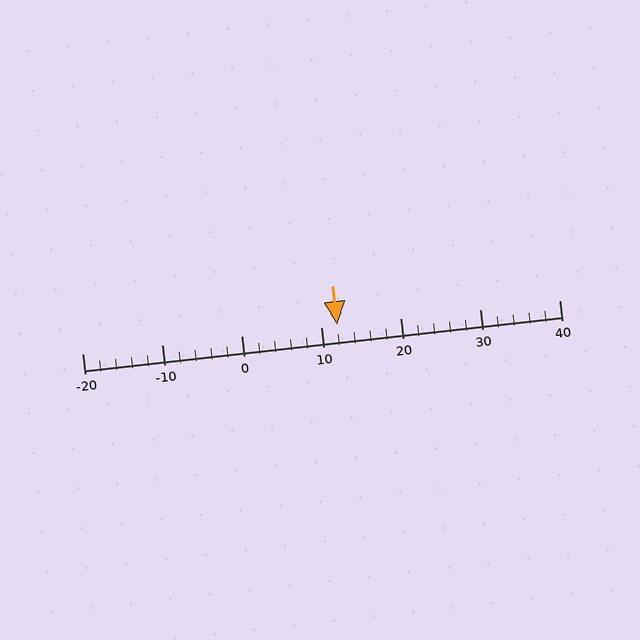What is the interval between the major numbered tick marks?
The major tick marks are spaced 10 units apart.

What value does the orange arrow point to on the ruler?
The orange arrow points to approximately 12.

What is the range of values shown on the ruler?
The ruler shows values from -20 to 40.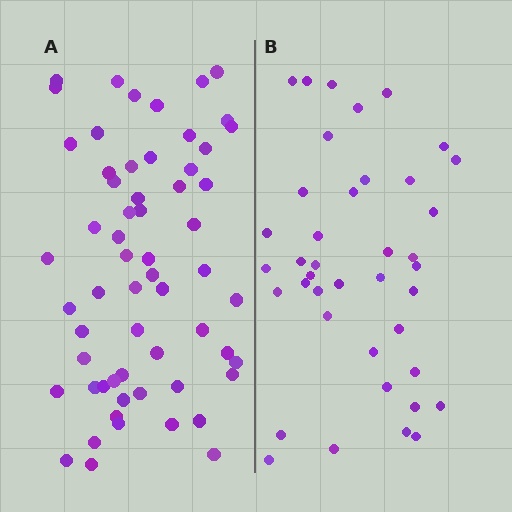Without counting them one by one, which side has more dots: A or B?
Region A (the left region) has more dots.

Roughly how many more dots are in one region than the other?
Region A has approximately 20 more dots than region B.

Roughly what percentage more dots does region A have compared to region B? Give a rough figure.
About 50% more.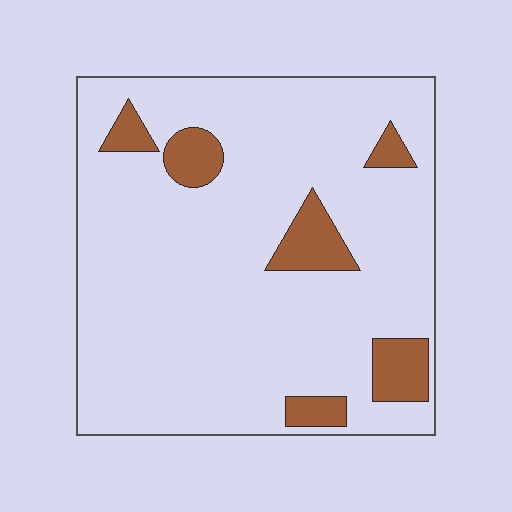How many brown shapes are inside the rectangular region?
6.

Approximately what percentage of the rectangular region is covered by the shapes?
Approximately 10%.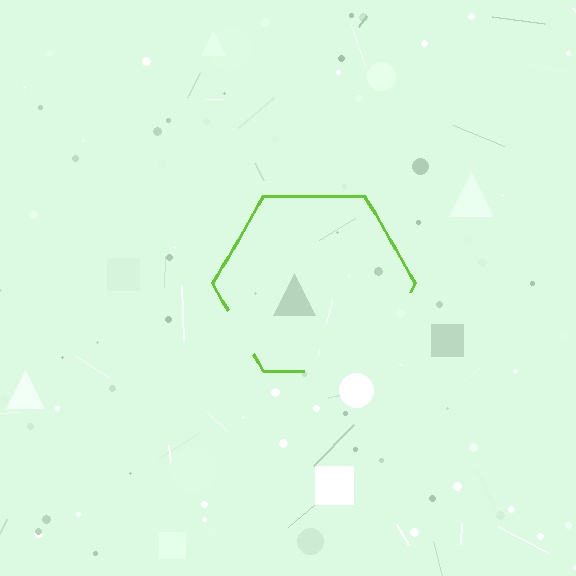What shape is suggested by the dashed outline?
The dashed outline suggests a hexagon.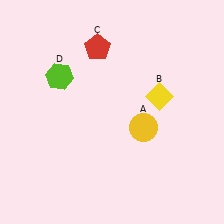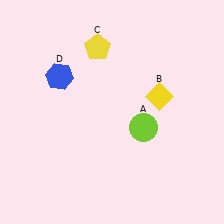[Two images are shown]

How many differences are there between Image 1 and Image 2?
There are 3 differences between the two images.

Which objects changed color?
A changed from yellow to lime. C changed from red to yellow. D changed from lime to blue.